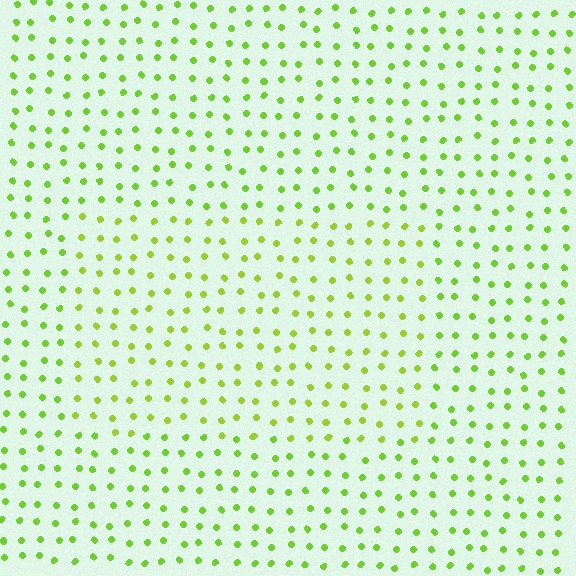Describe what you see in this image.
The image is filled with small lime elements in a uniform arrangement. A rectangle-shaped region is visible where the elements are tinted to a slightly different hue, forming a subtle color boundary.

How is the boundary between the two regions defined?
The boundary is defined purely by a slight shift in hue (about 15 degrees). Spacing, size, and orientation are identical on both sides.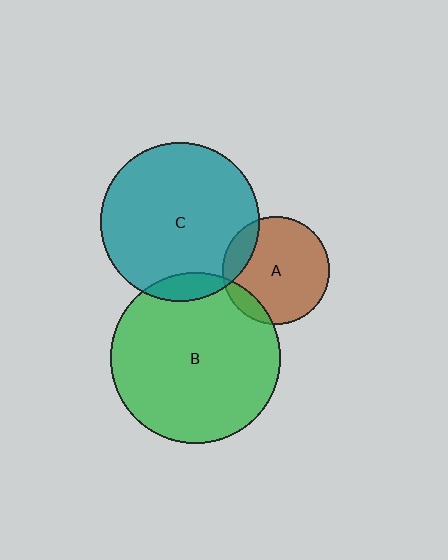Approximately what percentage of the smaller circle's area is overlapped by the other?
Approximately 10%.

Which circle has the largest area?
Circle B (green).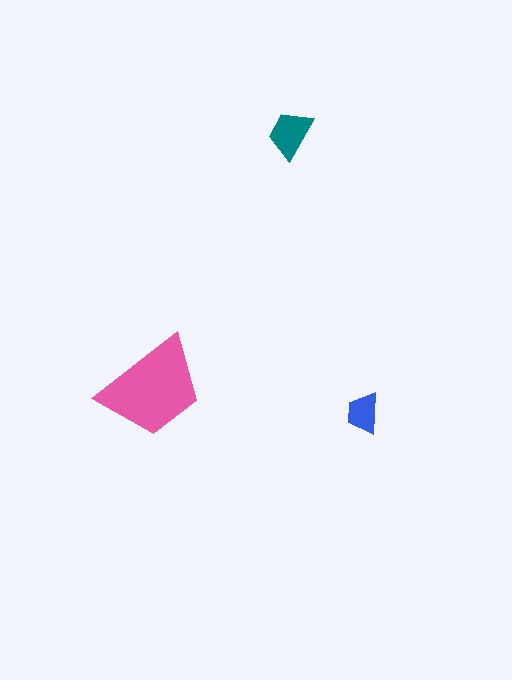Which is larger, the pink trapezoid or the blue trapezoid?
The pink one.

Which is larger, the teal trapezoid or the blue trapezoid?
The teal one.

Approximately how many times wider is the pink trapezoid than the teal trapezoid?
About 2 times wider.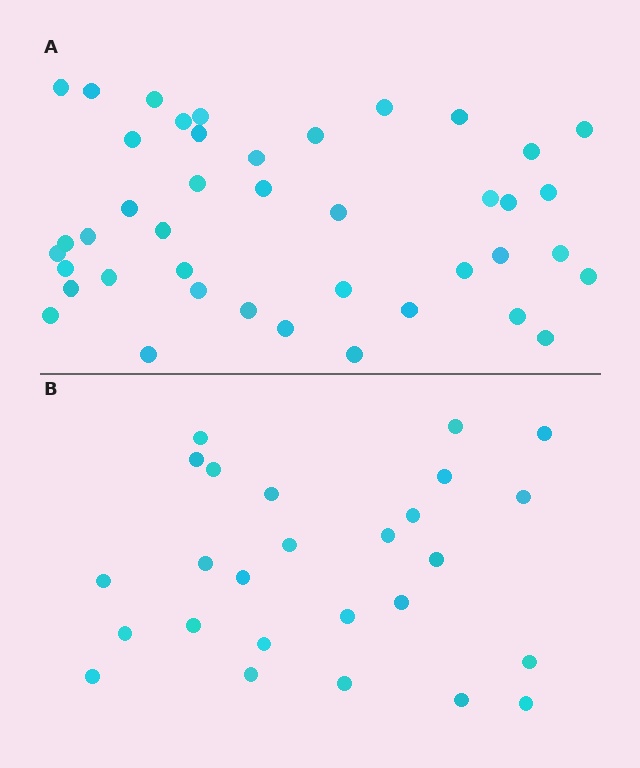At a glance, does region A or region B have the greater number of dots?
Region A (the top region) has more dots.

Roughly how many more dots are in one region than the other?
Region A has approximately 15 more dots than region B.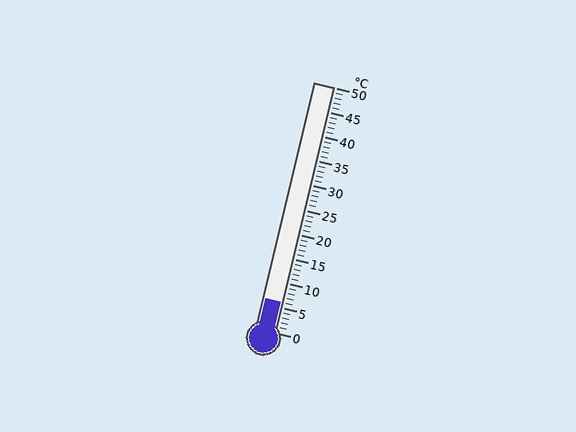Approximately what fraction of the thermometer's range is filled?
The thermometer is filled to approximately 10% of its range.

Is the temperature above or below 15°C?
The temperature is below 15°C.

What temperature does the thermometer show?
The thermometer shows approximately 6°C.